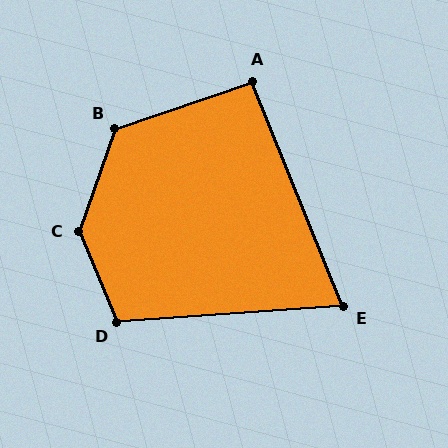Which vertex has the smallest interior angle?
E, at approximately 72 degrees.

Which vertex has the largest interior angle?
C, at approximately 138 degrees.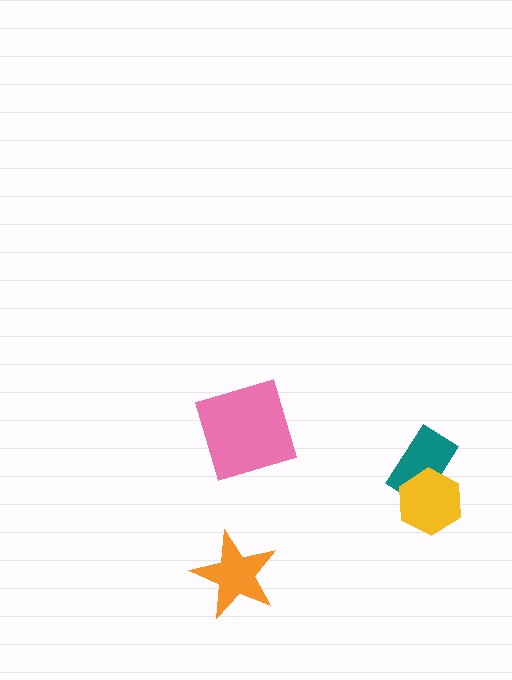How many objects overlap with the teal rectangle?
1 object overlaps with the teal rectangle.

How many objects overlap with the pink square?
0 objects overlap with the pink square.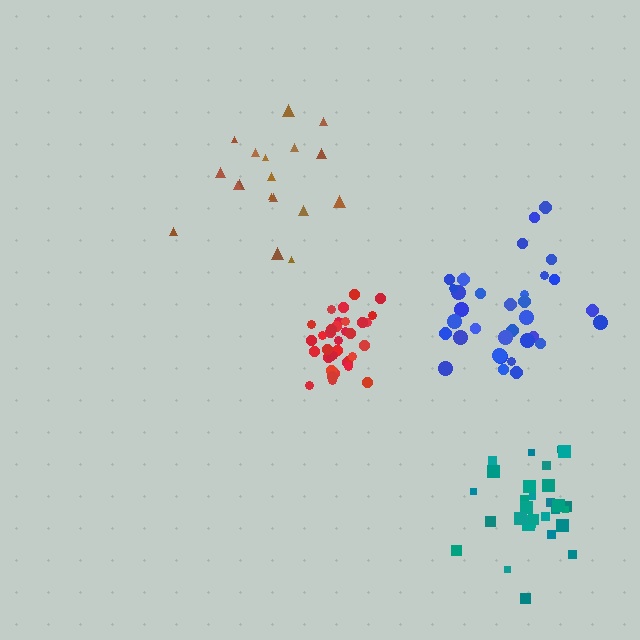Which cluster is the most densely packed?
Red.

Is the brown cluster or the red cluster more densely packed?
Red.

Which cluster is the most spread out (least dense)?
Brown.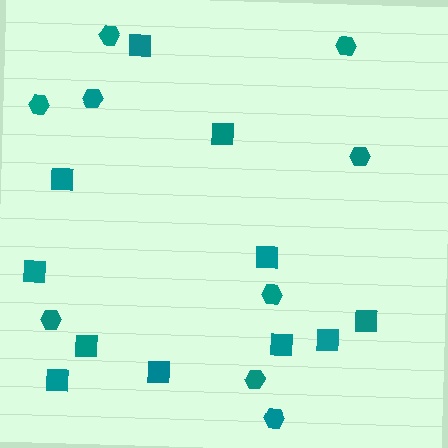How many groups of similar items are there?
There are 2 groups: one group of squares (11) and one group of hexagons (9).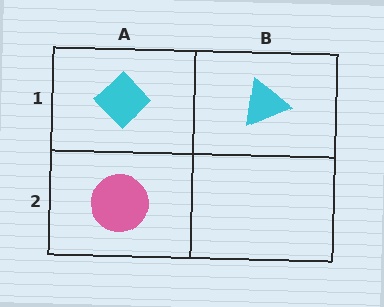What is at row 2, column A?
A pink circle.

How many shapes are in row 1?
2 shapes.